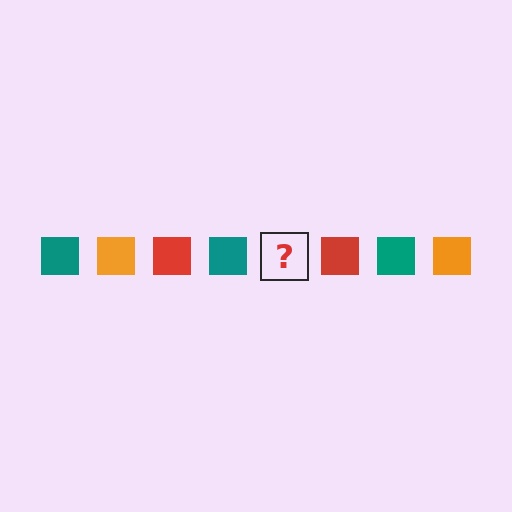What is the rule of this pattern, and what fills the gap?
The rule is that the pattern cycles through teal, orange, red squares. The gap should be filled with an orange square.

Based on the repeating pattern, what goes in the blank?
The blank should be an orange square.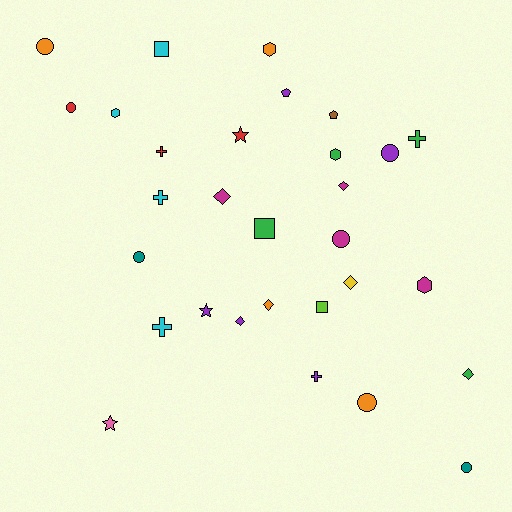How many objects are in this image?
There are 30 objects.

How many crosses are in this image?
There are 5 crosses.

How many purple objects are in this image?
There are 5 purple objects.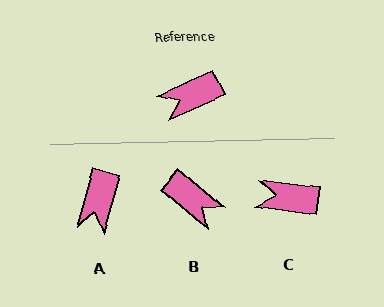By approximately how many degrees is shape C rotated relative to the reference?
Approximately 31 degrees clockwise.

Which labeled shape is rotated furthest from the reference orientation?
B, about 116 degrees away.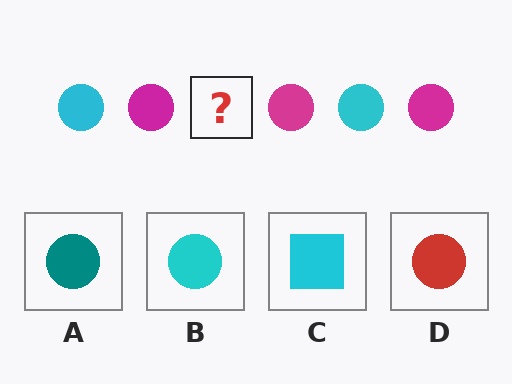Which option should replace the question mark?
Option B.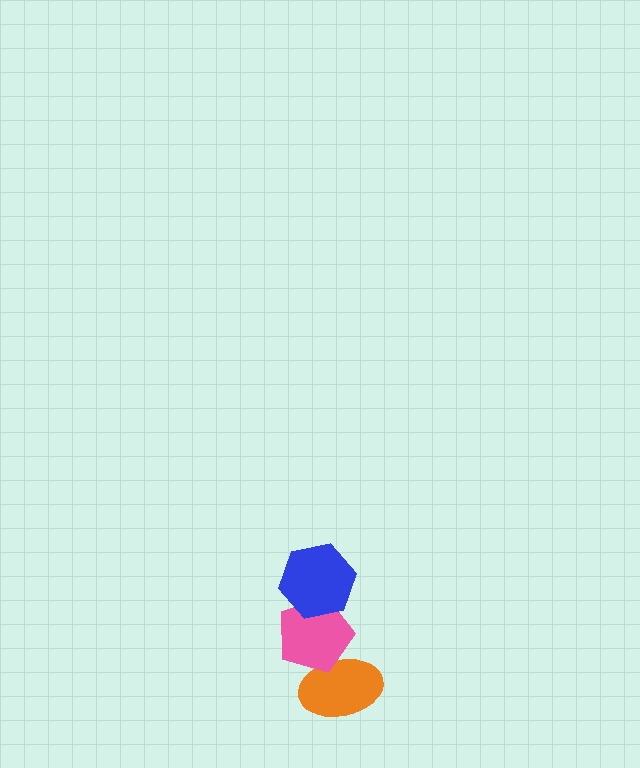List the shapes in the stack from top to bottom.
From top to bottom: the blue hexagon, the pink pentagon, the orange ellipse.